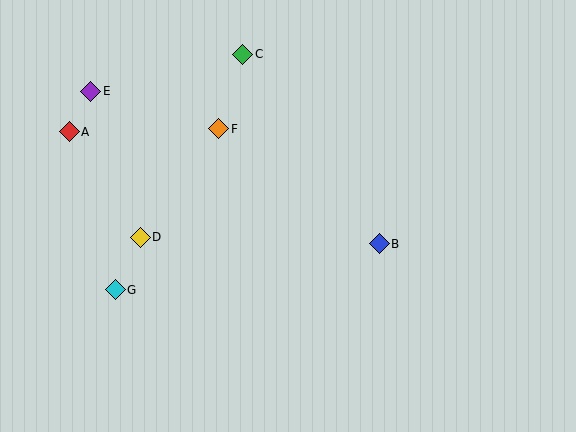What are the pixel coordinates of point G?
Point G is at (115, 290).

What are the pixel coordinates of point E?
Point E is at (91, 91).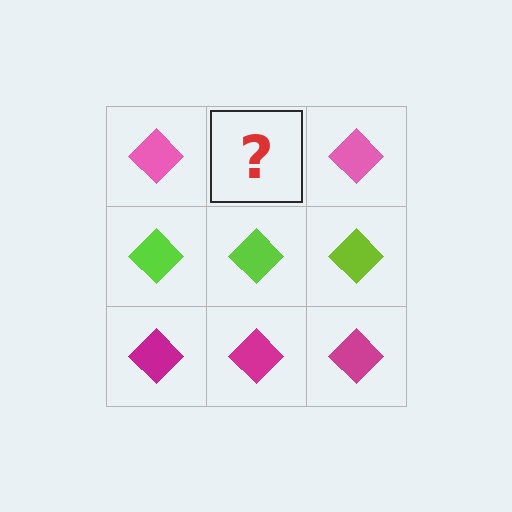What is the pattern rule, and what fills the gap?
The rule is that each row has a consistent color. The gap should be filled with a pink diamond.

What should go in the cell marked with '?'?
The missing cell should contain a pink diamond.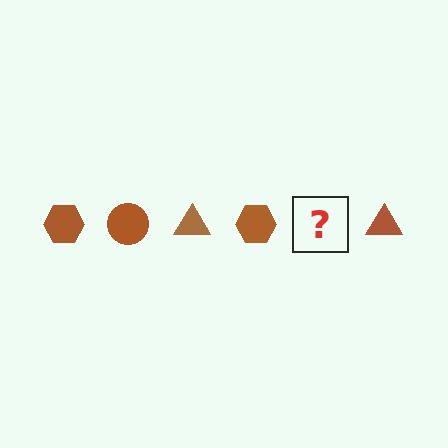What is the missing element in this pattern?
The missing element is a brown circle.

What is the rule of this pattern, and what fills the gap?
The rule is that the pattern cycles through hexagon, circle, triangle shapes in brown. The gap should be filled with a brown circle.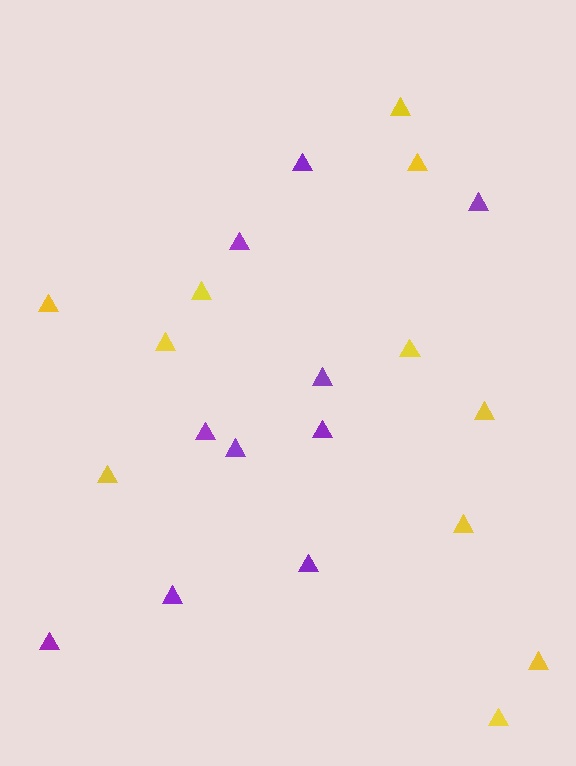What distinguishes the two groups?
There are 2 groups: one group of yellow triangles (11) and one group of purple triangles (10).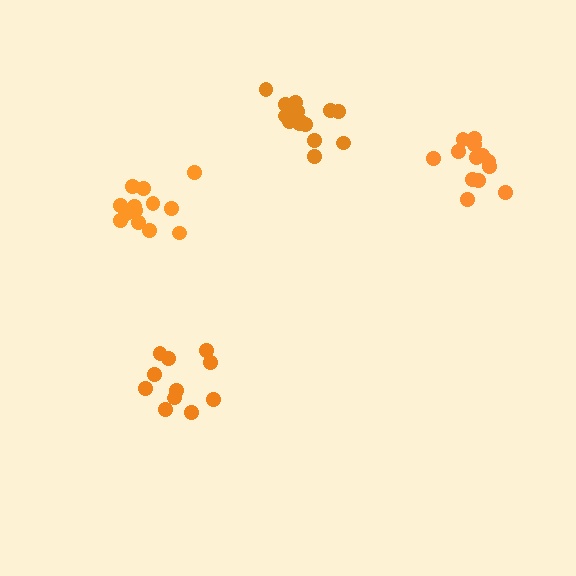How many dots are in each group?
Group 1: 13 dots, Group 2: 11 dots, Group 3: 15 dots, Group 4: 13 dots (52 total).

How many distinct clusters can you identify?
There are 4 distinct clusters.